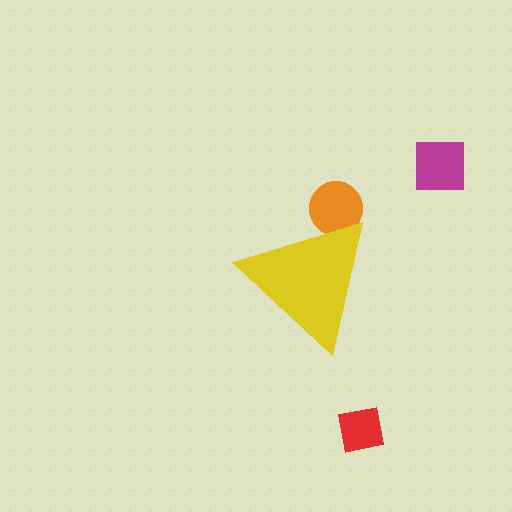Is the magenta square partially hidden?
No, the magenta square is fully visible.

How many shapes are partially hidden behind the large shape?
1 shape is partially hidden.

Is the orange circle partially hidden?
Yes, the orange circle is partially hidden behind the yellow triangle.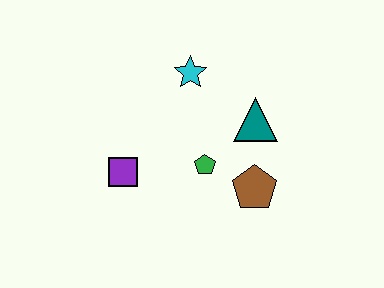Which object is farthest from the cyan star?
The brown pentagon is farthest from the cyan star.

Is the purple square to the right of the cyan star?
No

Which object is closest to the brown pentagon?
The green pentagon is closest to the brown pentagon.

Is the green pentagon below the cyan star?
Yes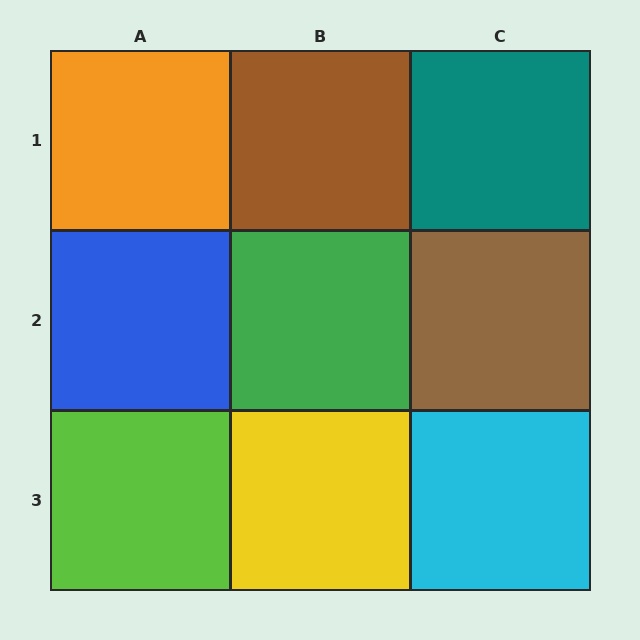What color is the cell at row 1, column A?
Orange.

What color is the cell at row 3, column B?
Yellow.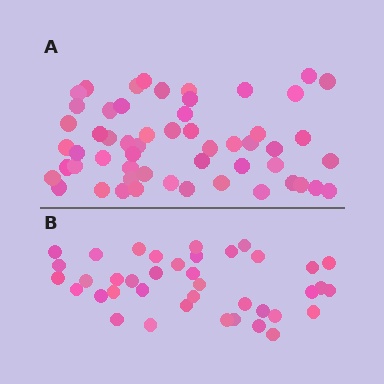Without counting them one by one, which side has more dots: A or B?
Region A (the top region) has more dots.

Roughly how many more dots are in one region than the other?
Region A has approximately 15 more dots than region B.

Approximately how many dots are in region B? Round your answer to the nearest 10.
About 40 dots. (The exact count is 39, which rounds to 40.)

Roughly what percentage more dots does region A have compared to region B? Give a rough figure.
About 40% more.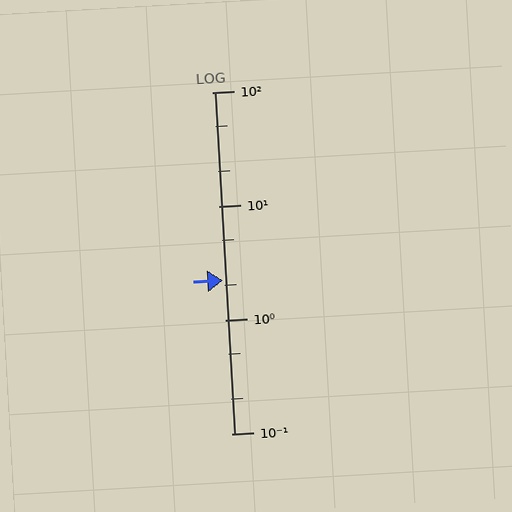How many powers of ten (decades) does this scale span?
The scale spans 3 decades, from 0.1 to 100.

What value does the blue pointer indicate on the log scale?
The pointer indicates approximately 2.2.